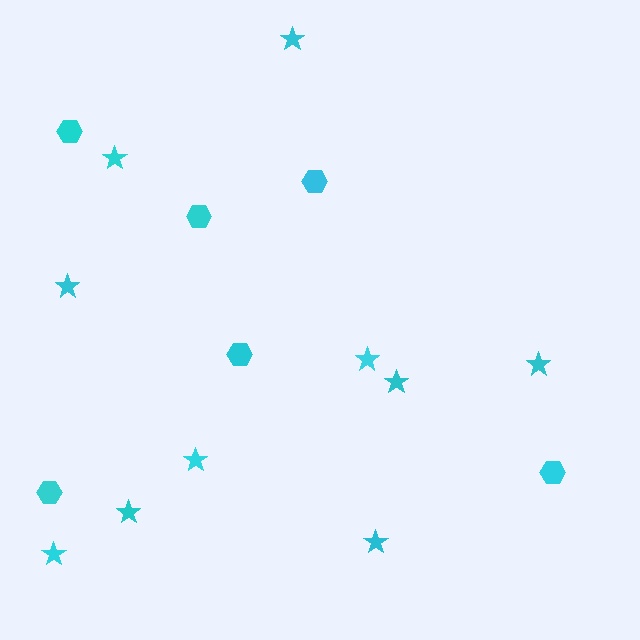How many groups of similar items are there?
There are 2 groups: one group of hexagons (6) and one group of stars (10).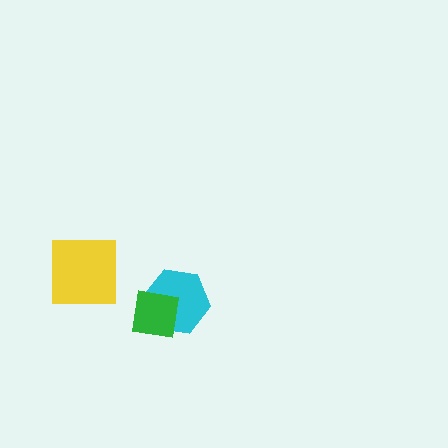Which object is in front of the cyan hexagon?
The green square is in front of the cyan hexagon.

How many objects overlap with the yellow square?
0 objects overlap with the yellow square.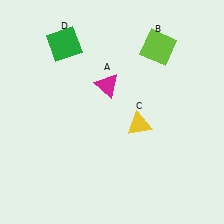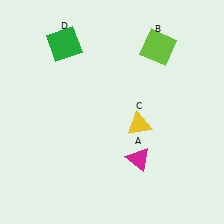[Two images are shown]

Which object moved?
The magenta triangle (A) moved down.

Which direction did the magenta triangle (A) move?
The magenta triangle (A) moved down.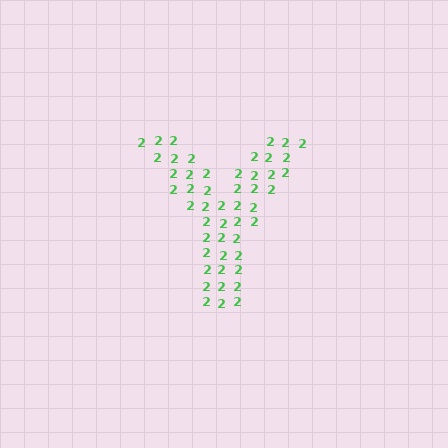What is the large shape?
The large shape is the letter Y.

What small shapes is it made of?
It is made of small digit 2's.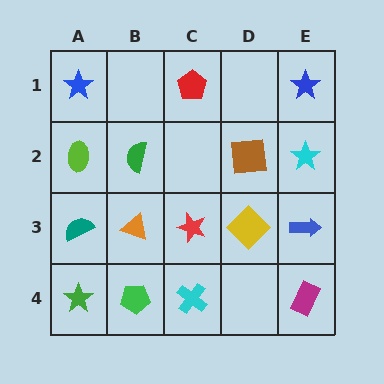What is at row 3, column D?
A yellow diamond.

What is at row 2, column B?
A green semicircle.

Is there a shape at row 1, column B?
No, that cell is empty.